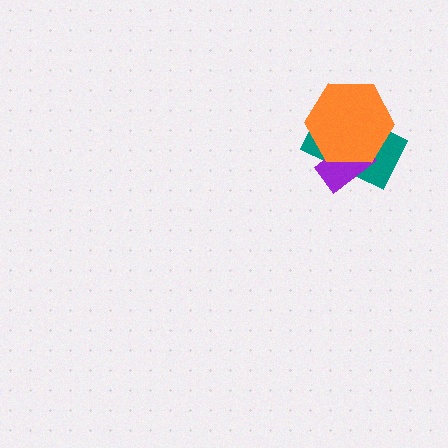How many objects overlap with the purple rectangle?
2 objects overlap with the purple rectangle.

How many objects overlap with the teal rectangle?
2 objects overlap with the teal rectangle.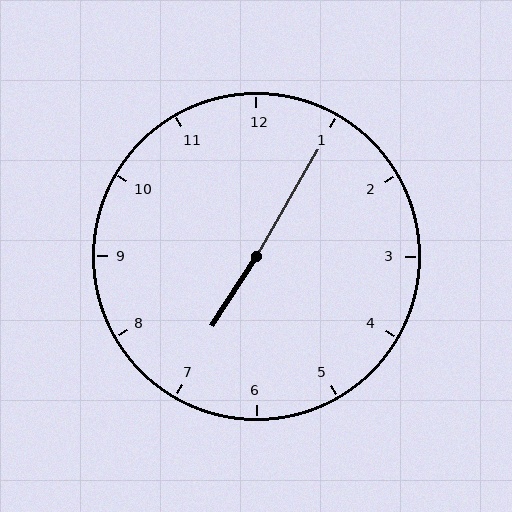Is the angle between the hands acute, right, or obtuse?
It is obtuse.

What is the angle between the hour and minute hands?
Approximately 178 degrees.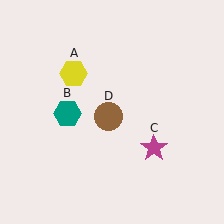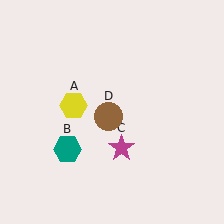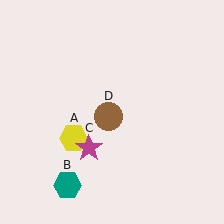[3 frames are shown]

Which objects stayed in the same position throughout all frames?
Brown circle (object D) remained stationary.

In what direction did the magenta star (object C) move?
The magenta star (object C) moved left.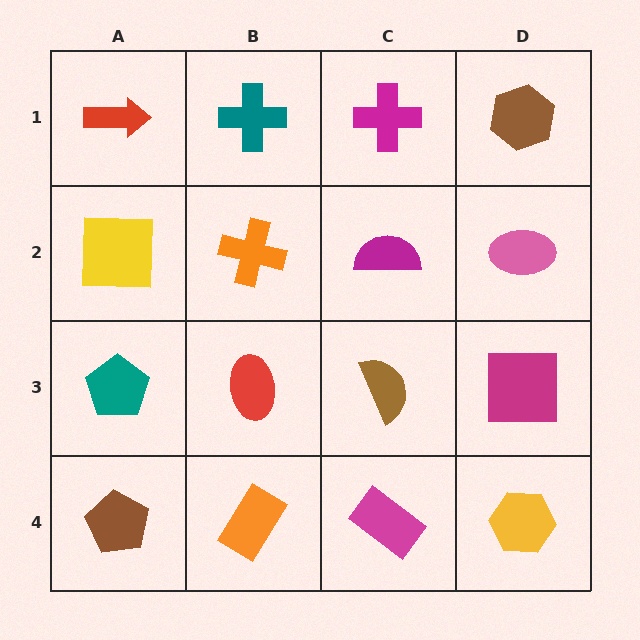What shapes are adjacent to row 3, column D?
A pink ellipse (row 2, column D), a yellow hexagon (row 4, column D), a brown semicircle (row 3, column C).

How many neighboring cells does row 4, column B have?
3.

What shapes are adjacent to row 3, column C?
A magenta semicircle (row 2, column C), a magenta rectangle (row 4, column C), a red ellipse (row 3, column B), a magenta square (row 3, column D).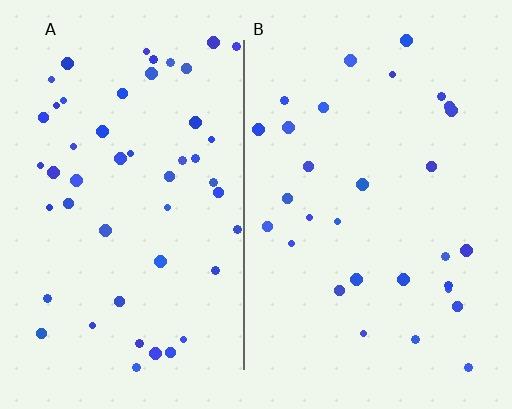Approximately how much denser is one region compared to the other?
Approximately 1.7× — region A over region B.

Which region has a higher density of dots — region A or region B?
A (the left).